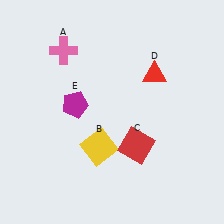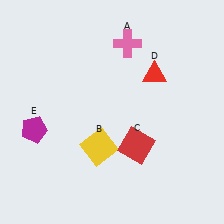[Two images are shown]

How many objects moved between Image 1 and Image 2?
2 objects moved between the two images.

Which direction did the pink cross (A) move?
The pink cross (A) moved right.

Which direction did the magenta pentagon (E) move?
The magenta pentagon (E) moved left.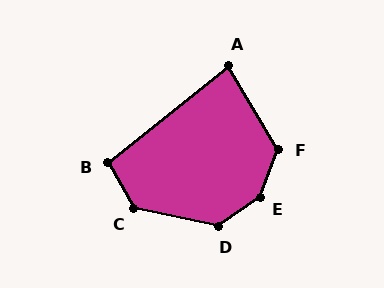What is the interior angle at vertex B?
Approximately 99 degrees (obtuse).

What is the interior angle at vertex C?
Approximately 132 degrees (obtuse).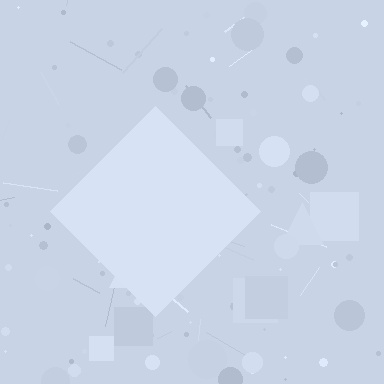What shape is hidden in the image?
A diamond is hidden in the image.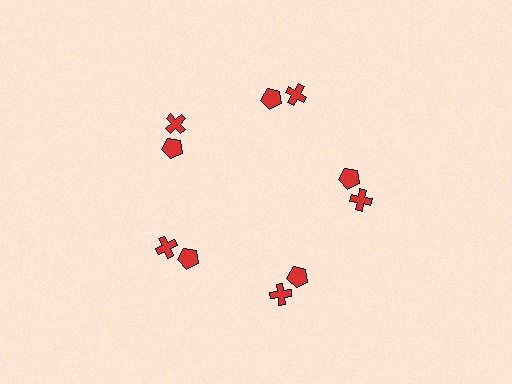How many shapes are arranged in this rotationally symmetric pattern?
There are 10 shapes, arranged in 5 groups of 2.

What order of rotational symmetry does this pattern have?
This pattern has 5-fold rotational symmetry.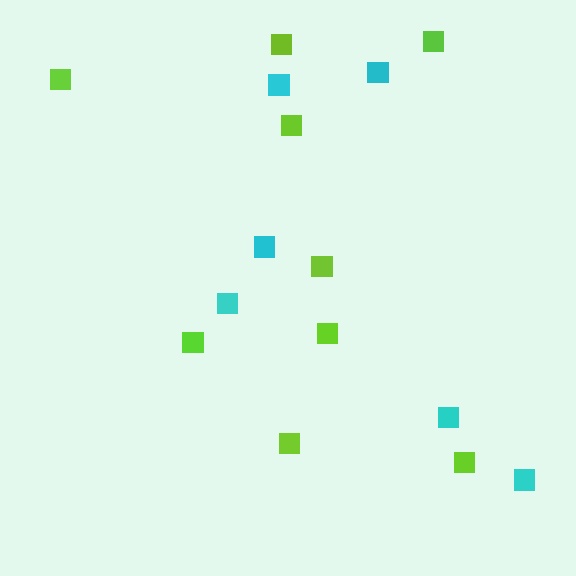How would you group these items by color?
There are 2 groups: one group of cyan squares (6) and one group of lime squares (9).